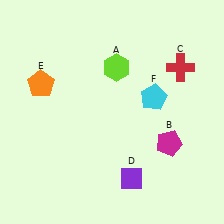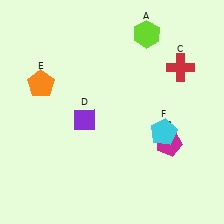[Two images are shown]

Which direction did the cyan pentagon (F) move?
The cyan pentagon (F) moved down.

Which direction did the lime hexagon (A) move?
The lime hexagon (A) moved up.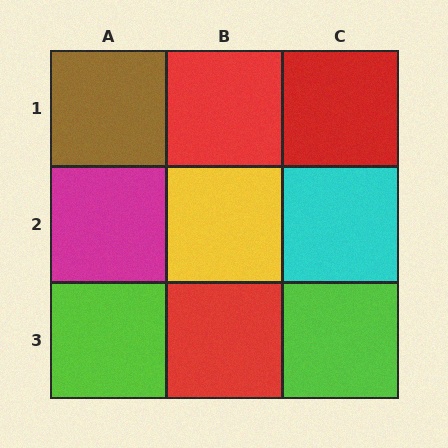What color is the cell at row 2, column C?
Cyan.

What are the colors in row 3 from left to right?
Lime, red, lime.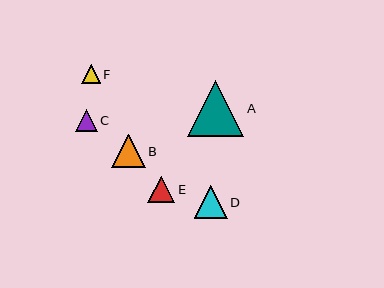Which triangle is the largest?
Triangle A is the largest with a size of approximately 56 pixels.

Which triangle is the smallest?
Triangle F is the smallest with a size of approximately 19 pixels.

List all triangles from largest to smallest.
From largest to smallest: A, B, D, E, C, F.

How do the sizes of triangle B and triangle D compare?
Triangle B and triangle D are approximately the same size.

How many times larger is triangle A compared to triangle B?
Triangle A is approximately 1.7 times the size of triangle B.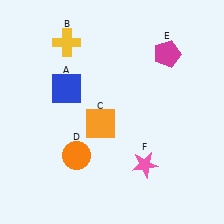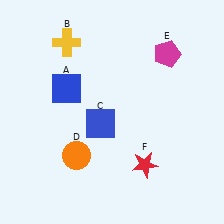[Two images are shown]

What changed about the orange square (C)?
In Image 1, C is orange. In Image 2, it changed to blue.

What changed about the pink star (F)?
In Image 1, F is pink. In Image 2, it changed to red.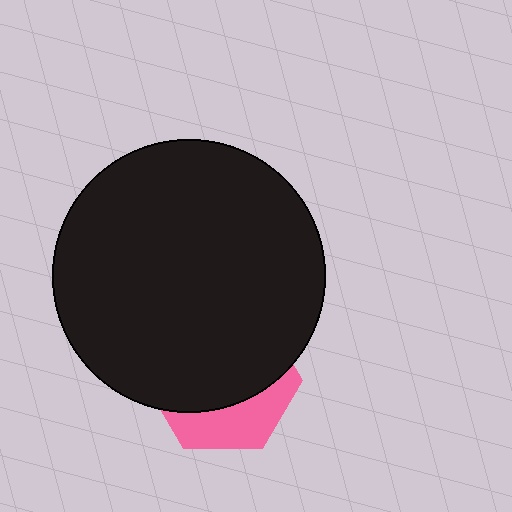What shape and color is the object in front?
The object in front is a black circle.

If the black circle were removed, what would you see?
You would see the complete pink hexagon.